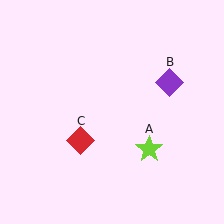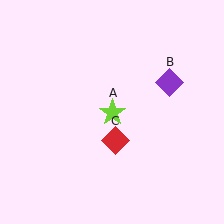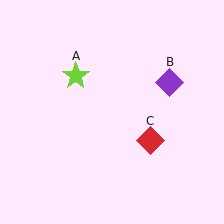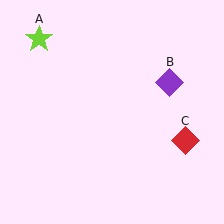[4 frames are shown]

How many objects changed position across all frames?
2 objects changed position: lime star (object A), red diamond (object C).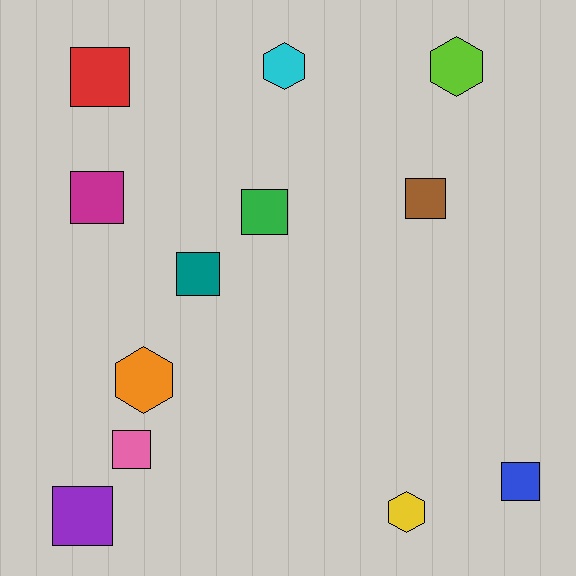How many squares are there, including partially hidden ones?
There are 8 squares.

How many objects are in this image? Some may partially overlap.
There are 12 objects.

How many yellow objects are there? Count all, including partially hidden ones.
There is 1 yellow object.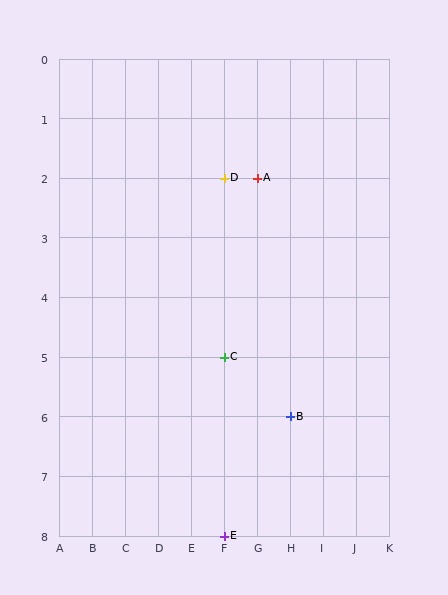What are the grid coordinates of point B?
Point B is at grid coordinates (H, 6).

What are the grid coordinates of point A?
Point A is at grid coordinates (G, 2).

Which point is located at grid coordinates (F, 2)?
Point D is at (F, 2).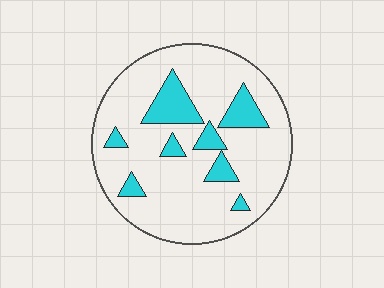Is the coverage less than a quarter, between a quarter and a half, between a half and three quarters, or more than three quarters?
Less than a quarter.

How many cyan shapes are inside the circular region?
8.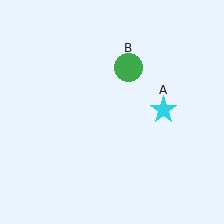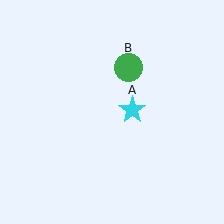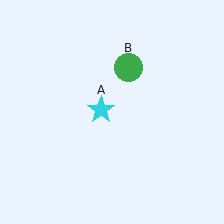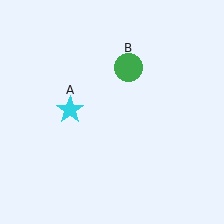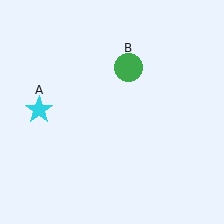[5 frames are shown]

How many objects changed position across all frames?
1 object changed position: cyan star (object A).